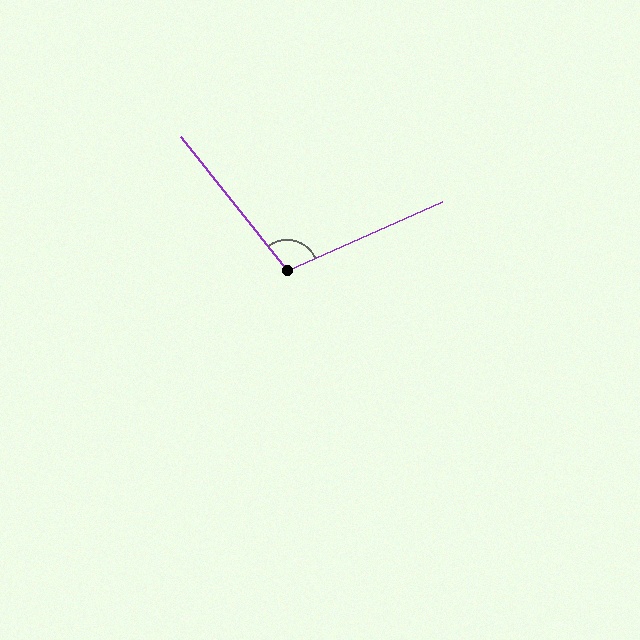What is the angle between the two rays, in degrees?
Approximately 104 degrees.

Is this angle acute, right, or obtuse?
It is obtuse.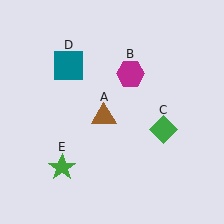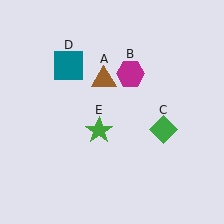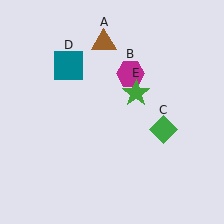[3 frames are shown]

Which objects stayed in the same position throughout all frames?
Magenta hexagon (object B) and green diamond (object C) and teal square (object D) remained stationary.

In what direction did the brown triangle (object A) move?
The brown triangle (object A) moved up.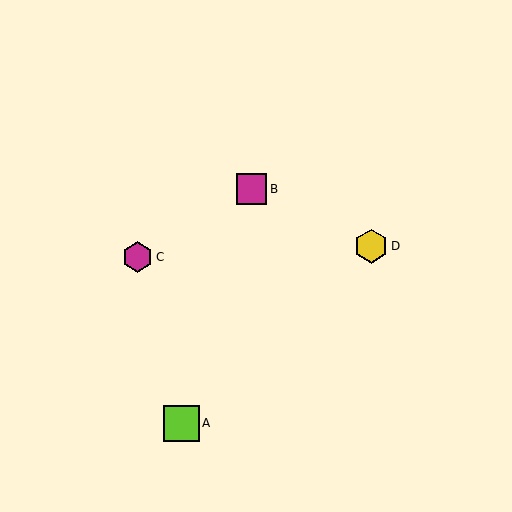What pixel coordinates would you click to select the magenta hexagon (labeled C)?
Click at (138, 257) to select the magenta hexagon C.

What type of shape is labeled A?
Shape A is a lime square.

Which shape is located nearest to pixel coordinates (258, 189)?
The magenta square (labeled B) at (252, 189) is nearest to that location.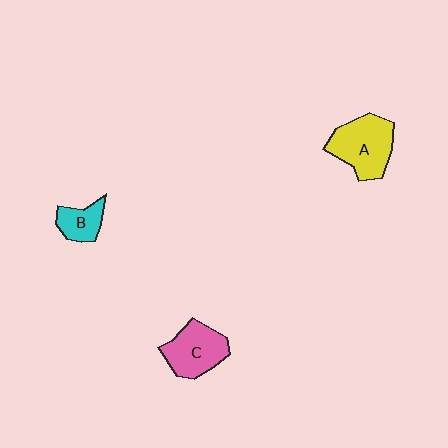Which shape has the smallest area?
Shape B (cyan).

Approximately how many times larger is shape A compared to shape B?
Approximately 2.1 times.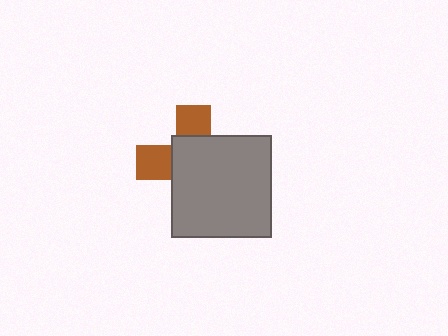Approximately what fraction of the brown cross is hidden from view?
Roughly 66% of the brown cross is hidden behind the gray rectangle.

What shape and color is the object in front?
The object in front is a gray rectangle.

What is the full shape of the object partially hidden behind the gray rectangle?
The partially hidden object is a brown cross.